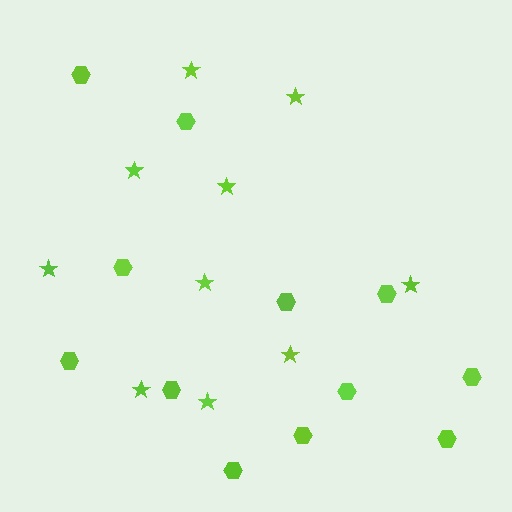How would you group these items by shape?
There are 2 groups: one group of stars (10) and one group of hexagons (12).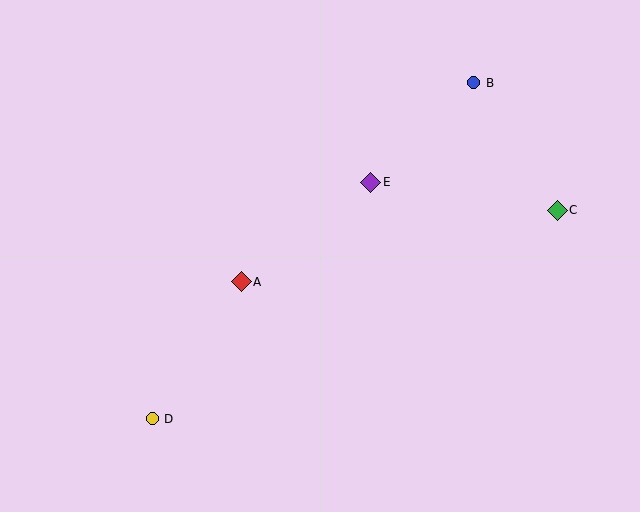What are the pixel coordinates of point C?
Point C is at (557, 210).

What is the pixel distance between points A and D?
The distance between A and D is 163 pixels.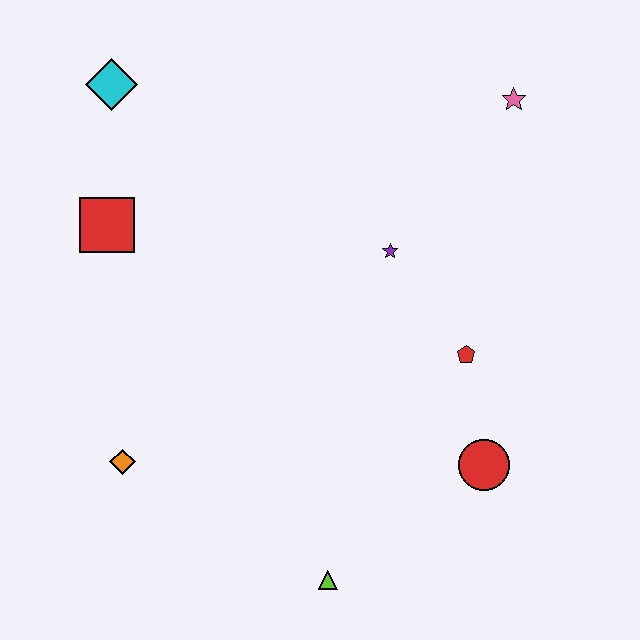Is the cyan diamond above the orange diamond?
Yes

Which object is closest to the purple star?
The red pentagon is closest to the purple star.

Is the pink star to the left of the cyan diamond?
No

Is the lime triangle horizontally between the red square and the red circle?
Yes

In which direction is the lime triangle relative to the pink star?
The lime triangle is below the pink star.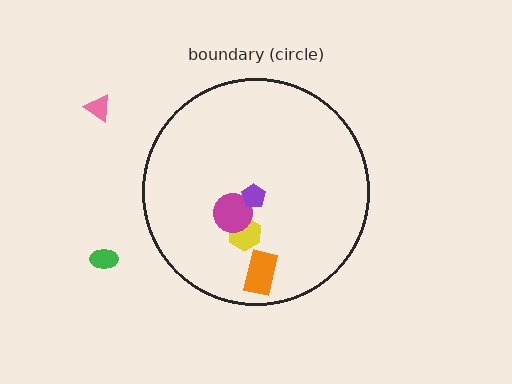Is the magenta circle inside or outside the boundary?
Inside.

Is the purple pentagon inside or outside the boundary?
Inside.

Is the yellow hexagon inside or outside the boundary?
Inside.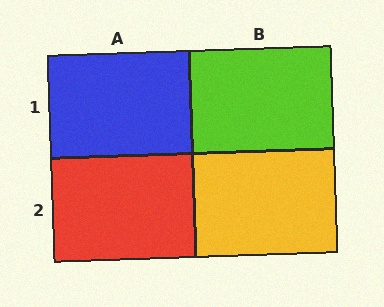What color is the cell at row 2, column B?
Yellow.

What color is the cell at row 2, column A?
Red.